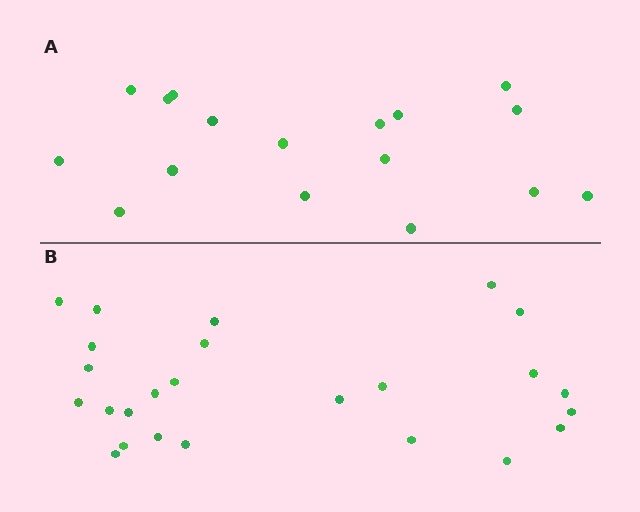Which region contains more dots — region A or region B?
Region B (the bottom region) has more dots.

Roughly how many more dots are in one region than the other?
Region B has roughly 8 or so more dots than region A.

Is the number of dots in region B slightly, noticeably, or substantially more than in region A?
Region B has substantially more. The ratio is roughly 1.5 to 1.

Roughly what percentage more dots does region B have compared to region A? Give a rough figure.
About 45% more.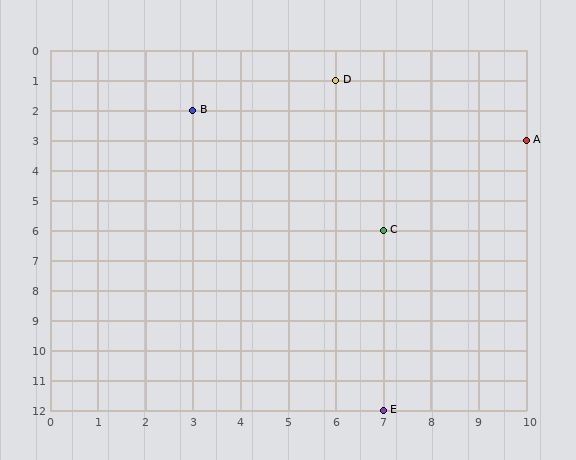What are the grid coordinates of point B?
Point B is at grid coordinates (3, 2).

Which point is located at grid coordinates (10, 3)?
Point A is at (10, 3).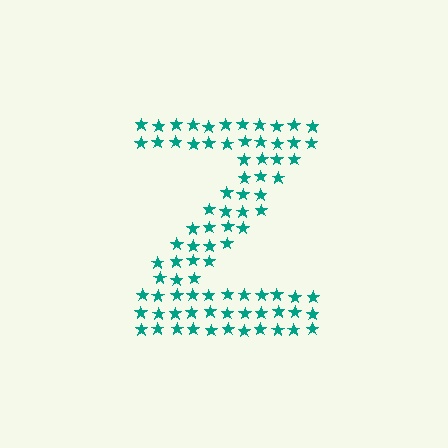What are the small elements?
The small elements are stars.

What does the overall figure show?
The overall figure shows the letter Z.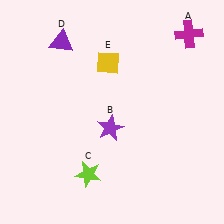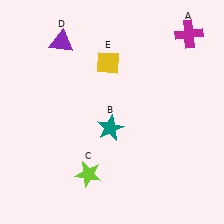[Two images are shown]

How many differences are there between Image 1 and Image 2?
There is 1 difference between the two images.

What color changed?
The star (B) changed from purple in Image 1 to teal in Image 2.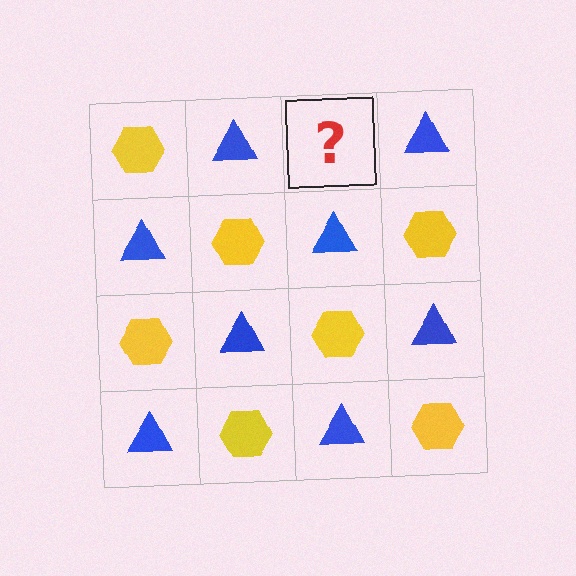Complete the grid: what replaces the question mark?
The question mark should be replaced with a yellow hexagon.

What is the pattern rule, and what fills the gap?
The rule is that it alternates yellow hexagon and blue triangle in a checkerboard pattern. The gap should be filled with a yellow hexagon.